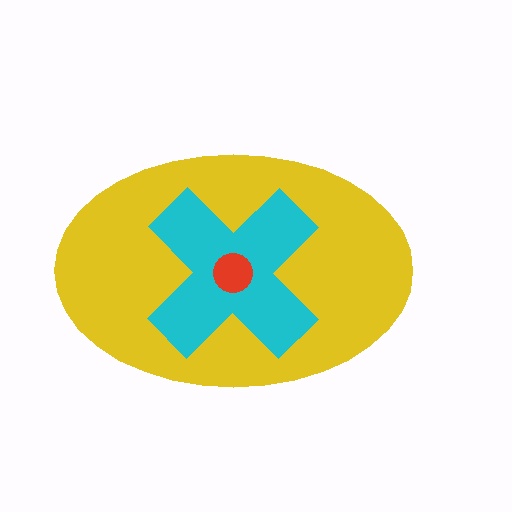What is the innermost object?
The red circle.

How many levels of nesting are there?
3.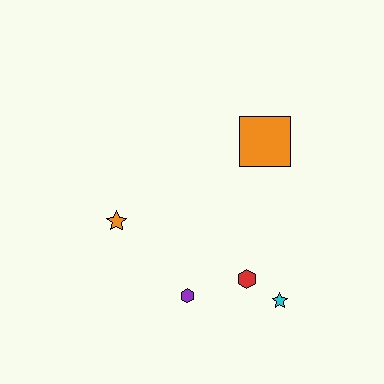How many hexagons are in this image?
There are 2 hexagons.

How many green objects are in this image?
There are no green objects.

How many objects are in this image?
There are 5 objects.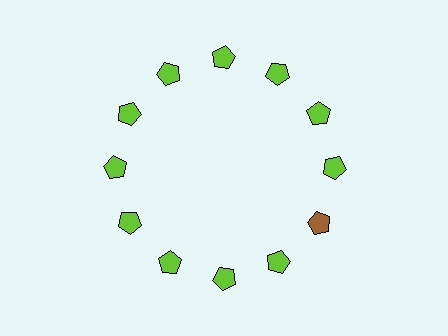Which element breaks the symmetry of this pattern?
The brown pentagon at roughly the 4 o'clock position breaks the symmetry. All other shapes are lime pentagons.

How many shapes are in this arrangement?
There are 12 shapes arranged in a ring pattern.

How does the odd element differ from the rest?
It has a different color: brown instead of lime.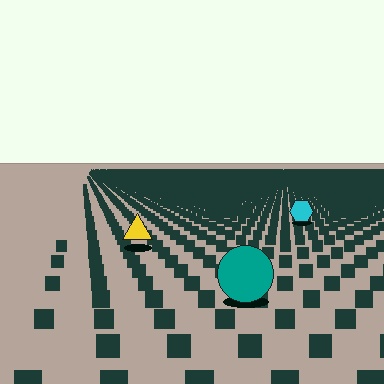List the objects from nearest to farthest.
From nearest to farthest: the teal circle, the yellow triangle, the cyan hexagon.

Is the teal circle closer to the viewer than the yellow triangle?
Yes. The teal circle is closer — you can tell from the texture gradient: the ground texture is coarser near it.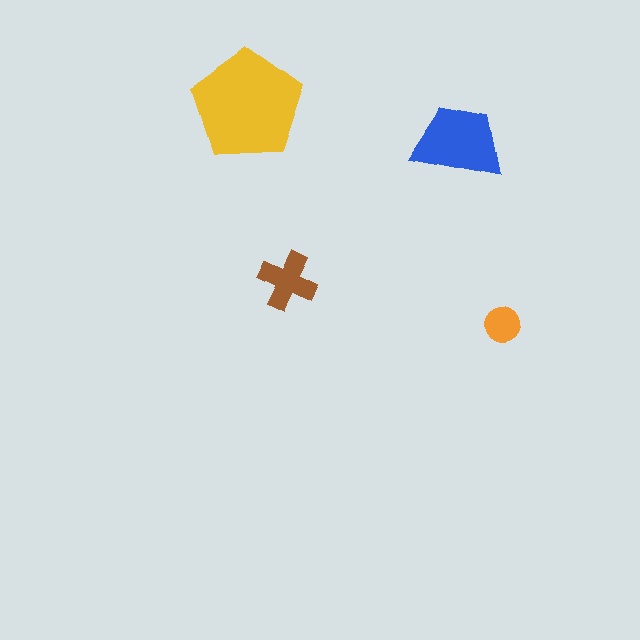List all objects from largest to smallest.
The yellow pentagon, the blue trapezoid, the brown cross, the orange circle.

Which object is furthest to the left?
The yellow pentagon is leftmost.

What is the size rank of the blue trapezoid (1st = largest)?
2nd.